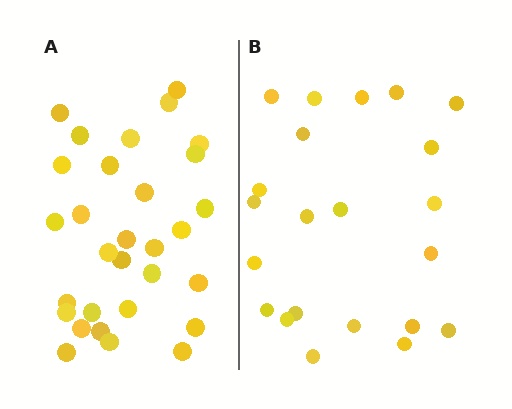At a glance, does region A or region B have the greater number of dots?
Region A (the left region) has more dots.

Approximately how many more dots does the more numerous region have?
Region A has roughly 8 or so more dots than region B.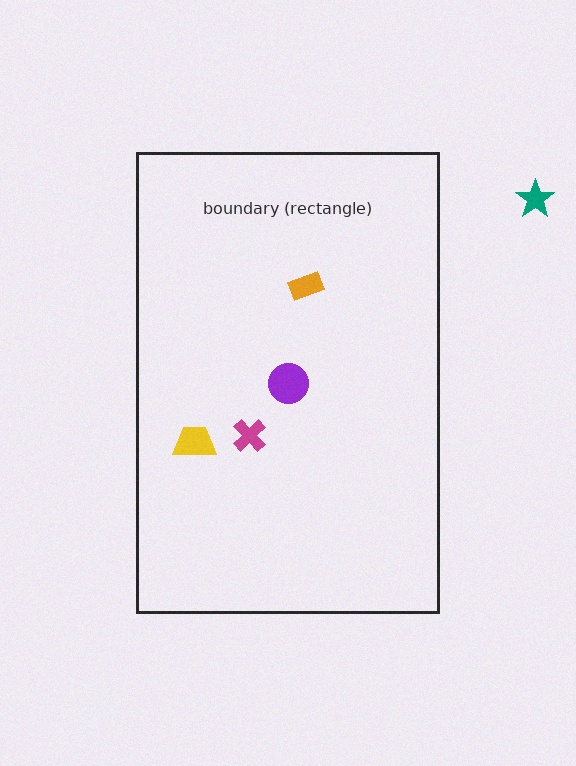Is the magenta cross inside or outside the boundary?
Inside.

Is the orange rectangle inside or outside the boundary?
Inside.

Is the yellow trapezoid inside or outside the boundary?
Inside.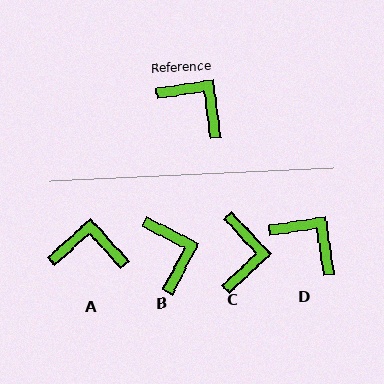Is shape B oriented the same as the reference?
No, it is off by about 35 degrees.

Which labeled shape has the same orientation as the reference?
D.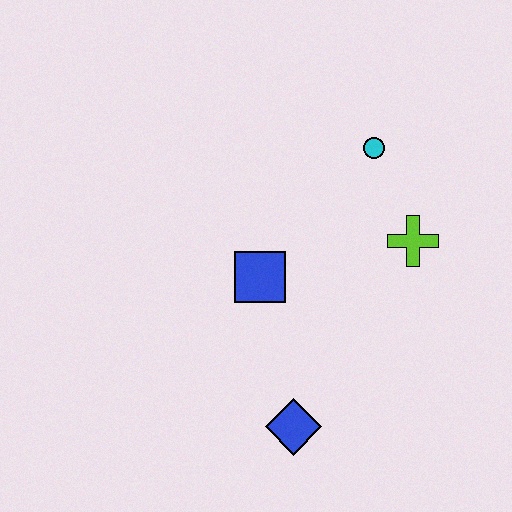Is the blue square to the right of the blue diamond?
No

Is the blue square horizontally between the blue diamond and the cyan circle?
No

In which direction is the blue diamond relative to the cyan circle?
The blue diamond is below the cyan circle.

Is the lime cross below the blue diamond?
No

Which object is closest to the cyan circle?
The lime cross is closest to the cyan circle.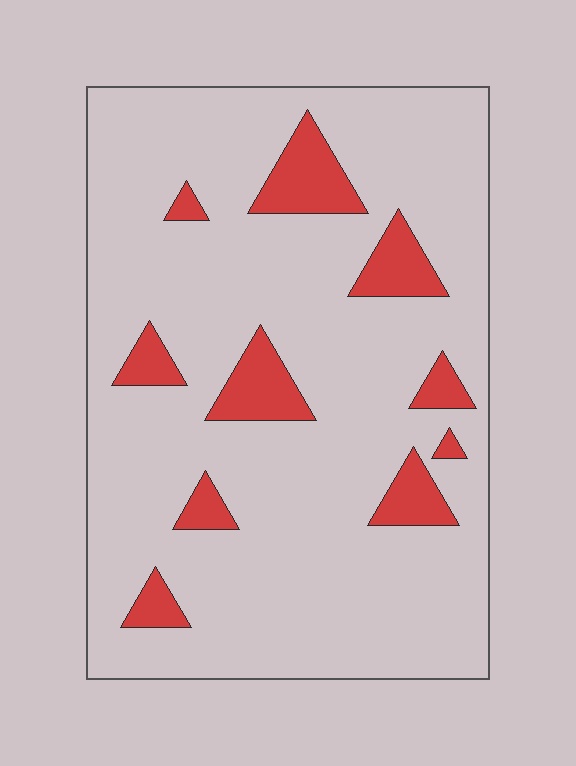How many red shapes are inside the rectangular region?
10.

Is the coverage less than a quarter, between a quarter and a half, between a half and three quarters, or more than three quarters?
Less than a quarter.